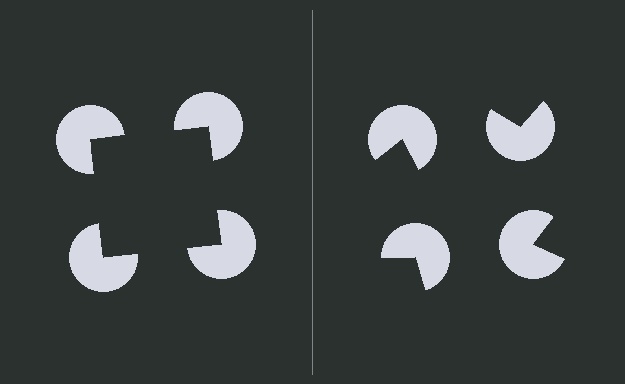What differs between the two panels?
The pac-man discs are positioned identically on both sides; only the wedge orientations differ. On the left they align to a square; on the right they are misaligned.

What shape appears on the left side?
An illusory square.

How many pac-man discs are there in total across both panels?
8 — 4 on each side.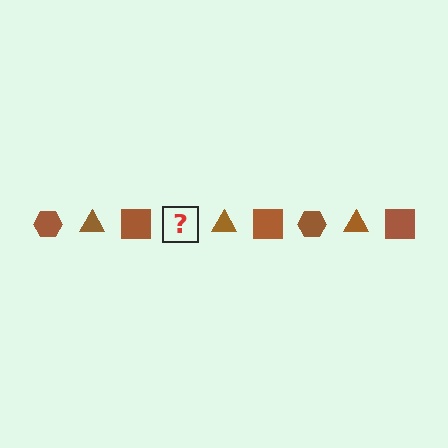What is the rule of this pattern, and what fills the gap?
The rule is that the pattern cycles through hexagon, triangle, square shapes in brown. The gap should be filled with a brown hexagon.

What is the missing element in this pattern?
The missing element is a brown hexagon.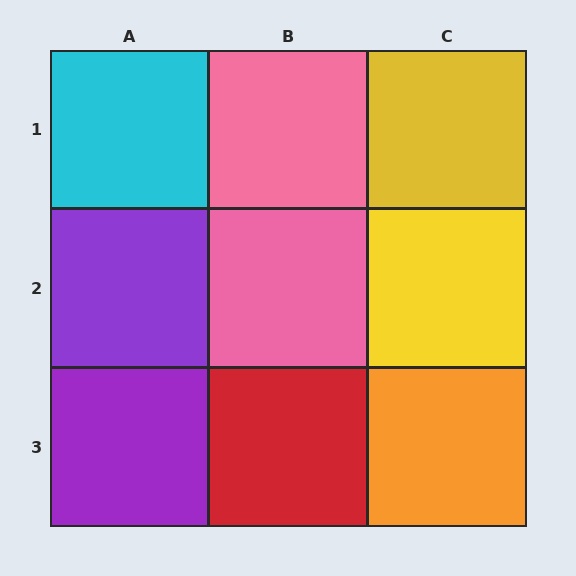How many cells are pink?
2 cells are pink.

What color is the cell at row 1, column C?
Yellow.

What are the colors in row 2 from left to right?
Purple, pink, yellow.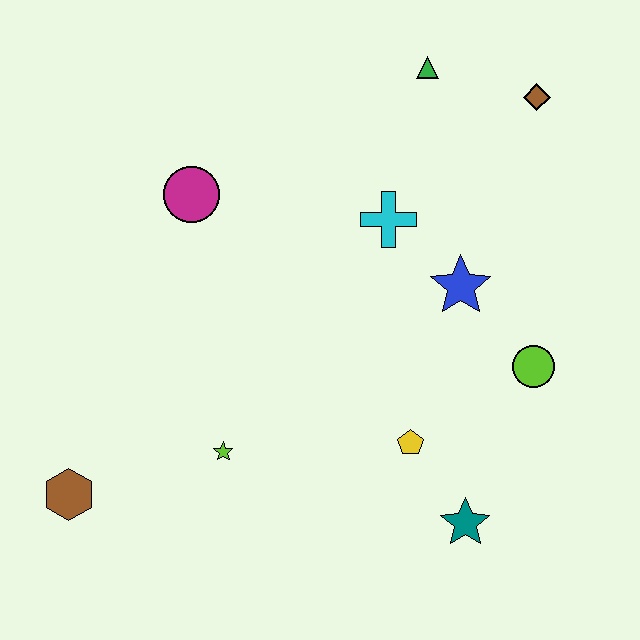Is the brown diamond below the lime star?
No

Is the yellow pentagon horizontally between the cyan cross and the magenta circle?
No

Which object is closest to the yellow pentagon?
The teal star is closest to the yellow pentagon.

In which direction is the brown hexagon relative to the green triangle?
The brown hexagon is below the green triangle.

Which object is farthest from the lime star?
The brown diamond is farthest from the lime star.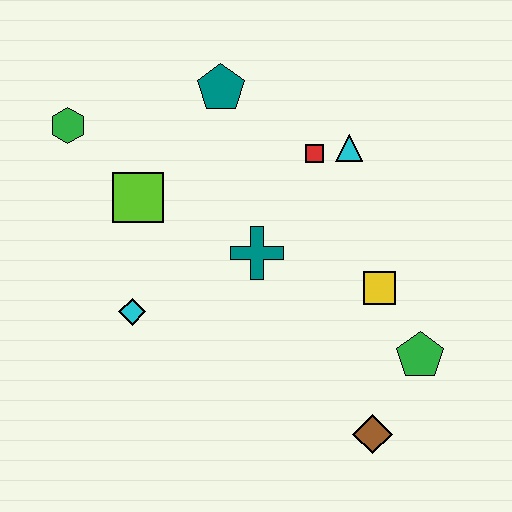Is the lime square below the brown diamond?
No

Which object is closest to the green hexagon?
The lime square is closest to the green hexagon.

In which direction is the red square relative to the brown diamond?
The red square is above the brown diamond.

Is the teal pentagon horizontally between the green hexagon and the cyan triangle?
Yes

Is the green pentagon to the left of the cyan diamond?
No